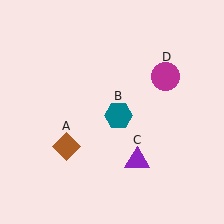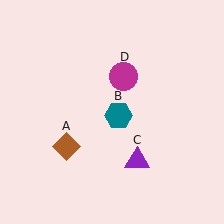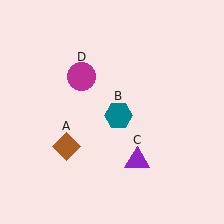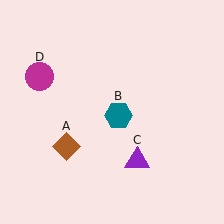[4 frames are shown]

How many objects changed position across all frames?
1 object changed position: magenta circle (object D).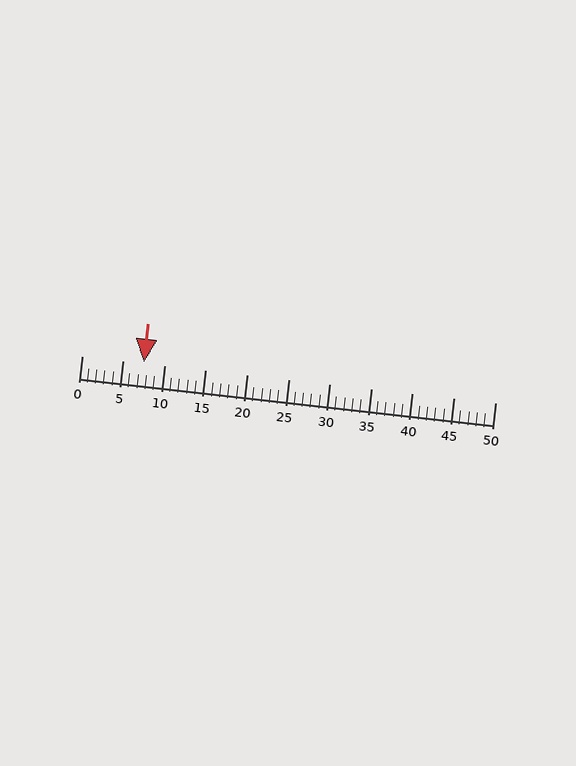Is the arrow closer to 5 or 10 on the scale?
The arrow is closer to 10.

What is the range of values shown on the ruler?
The ruler shows values from 0 to 50.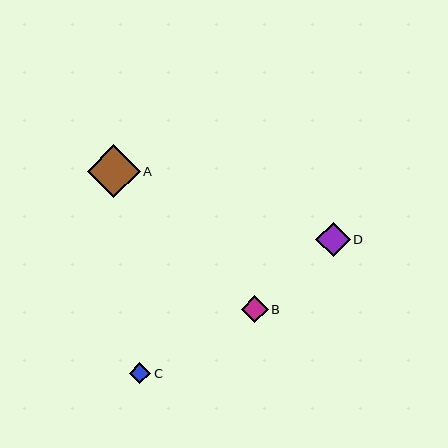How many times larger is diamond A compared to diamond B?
Diamond A is approximately 1.9 times the size of diamond B.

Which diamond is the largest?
Diamond A is the largest with a size of approximately 53 pixels.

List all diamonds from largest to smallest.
From largest to smallest: A, D, B, C.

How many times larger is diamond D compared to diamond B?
Diamond D is approximately 1.3 times the size of diamond B.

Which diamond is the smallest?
Diamond C is the smallest with a size of approximately 22 pixels.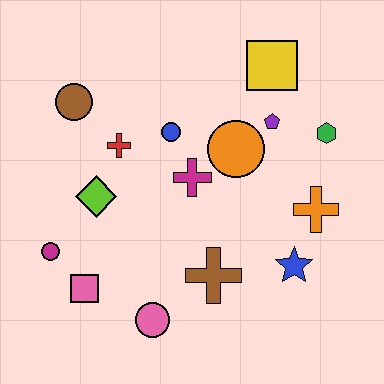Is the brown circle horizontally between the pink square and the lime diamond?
No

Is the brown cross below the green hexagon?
Yes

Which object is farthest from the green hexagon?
The magenta circle is farthest from the green hexagon.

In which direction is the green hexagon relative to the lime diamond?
The green hexagon is to the right of the lime diamond.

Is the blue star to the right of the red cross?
Yes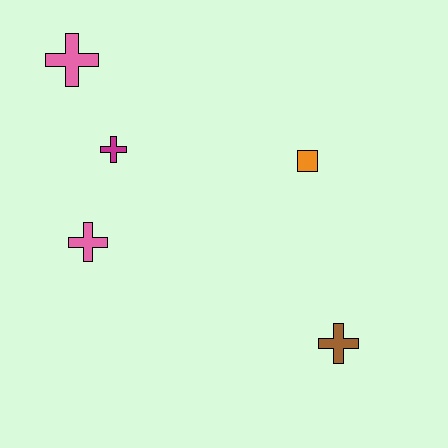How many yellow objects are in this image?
There are no yellow objects.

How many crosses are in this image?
There are 4 crosses.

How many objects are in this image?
There are 5 objects.